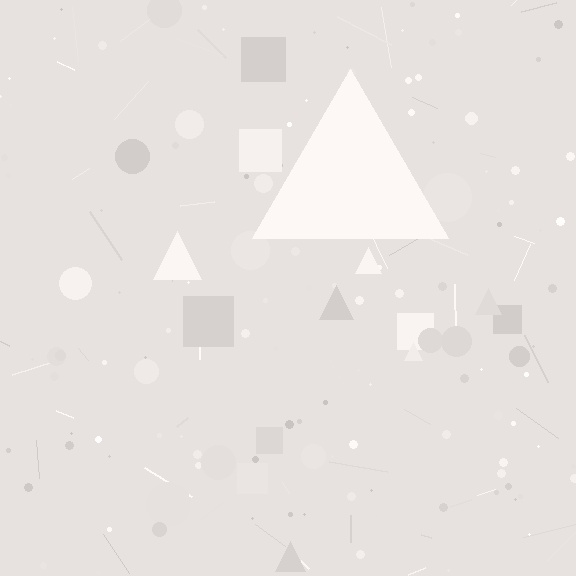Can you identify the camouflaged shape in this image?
The camouflaged shape is a triangle.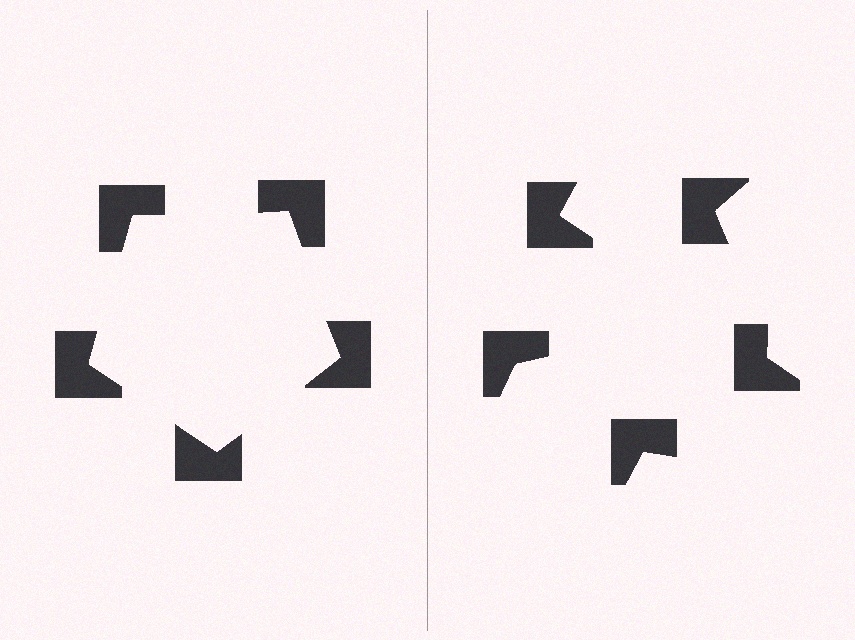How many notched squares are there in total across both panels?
10 — 5 on each side.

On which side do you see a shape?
An illusory pentagon appears on the left side. On the right side the wedge cuts are rotated, so no coherent shape forms.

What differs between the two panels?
The notched squares are positioned identically on both sides; only the wedge orientations differ. On the left they align to a pentagon; on the right they are misaligned.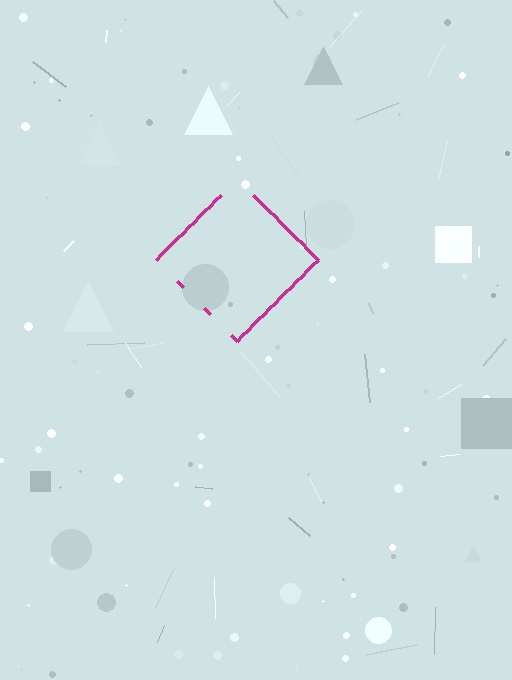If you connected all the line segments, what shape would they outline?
They would outline a diamond.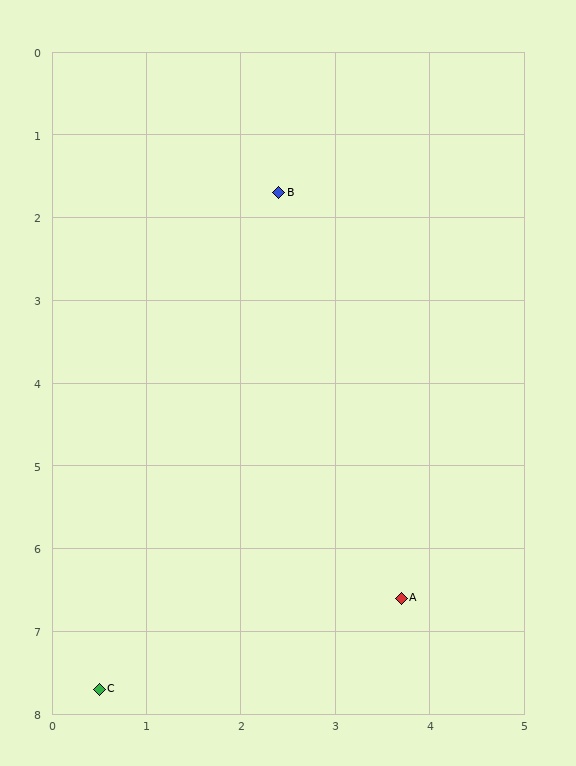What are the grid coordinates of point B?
Point B is at approximately (2.4, 1.7).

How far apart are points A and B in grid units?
Points A and B are about 5.1 grid units apart.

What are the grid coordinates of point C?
Point C is at approximately (0.5, 7.7).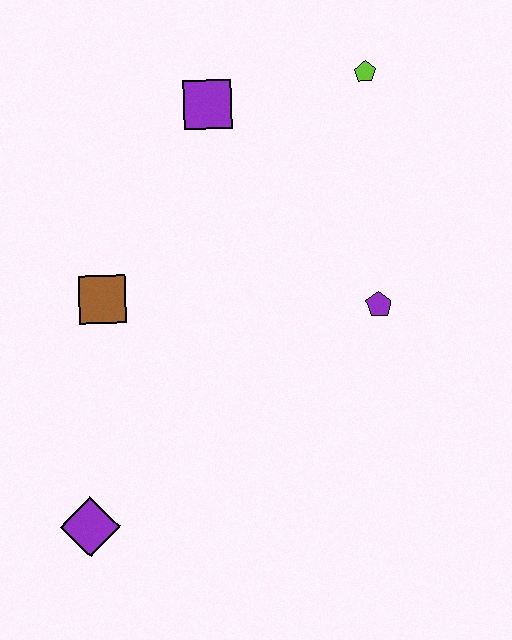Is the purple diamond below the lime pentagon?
Yes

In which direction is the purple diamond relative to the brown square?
The purple diamond is below the brown square.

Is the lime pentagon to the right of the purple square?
Yes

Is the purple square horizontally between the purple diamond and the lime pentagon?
Yes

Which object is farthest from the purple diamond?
The lime pentagon is farthest from the purple diamond.